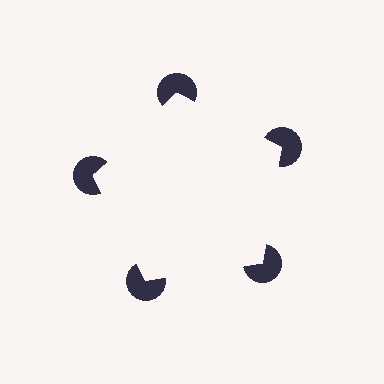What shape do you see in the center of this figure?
An illusory pentagon — its edges are inferred from the aligned wedge cuts in the pac-man discs, not physically drawn.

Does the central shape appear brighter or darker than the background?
It typically appears slightly brighter than the background, even though no actual brightness change is drawn.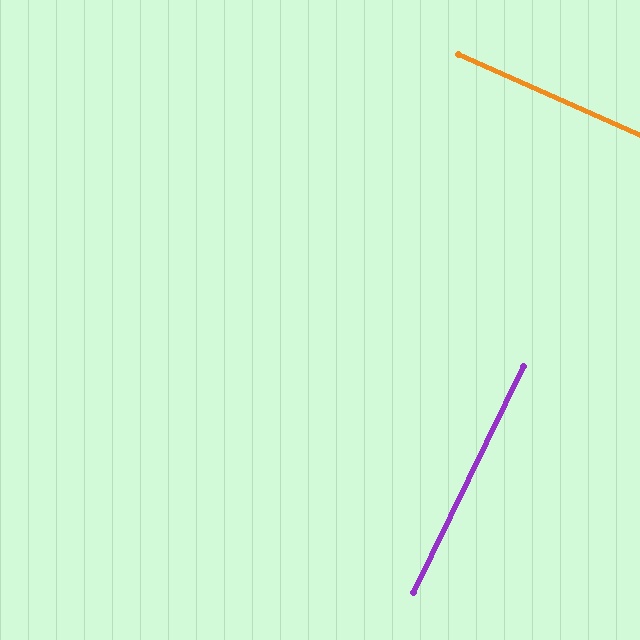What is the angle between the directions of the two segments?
Approximately 88 degrees.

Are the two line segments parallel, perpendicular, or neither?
Perpendicular — they meet at approximately 88°.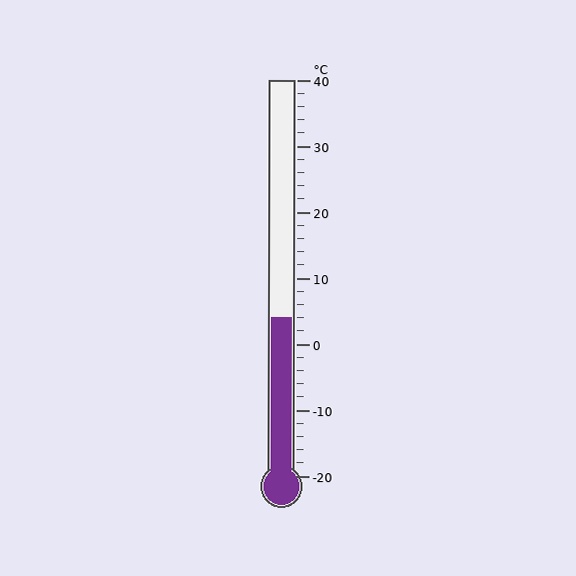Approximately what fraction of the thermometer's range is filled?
The thermometer is filled to approximately 40% of its range.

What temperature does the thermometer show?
The thermometer shows approximately 4°C.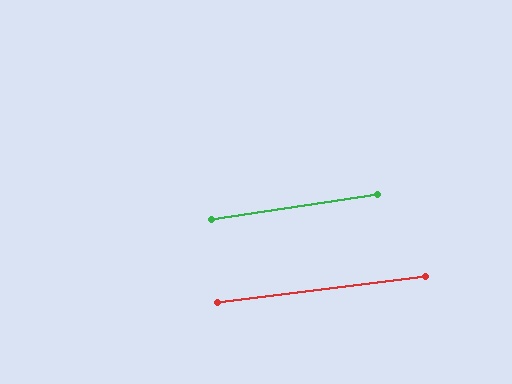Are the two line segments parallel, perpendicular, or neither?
Parallel — their directions differ by only 1.3°.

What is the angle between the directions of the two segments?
Approximately 1 degree.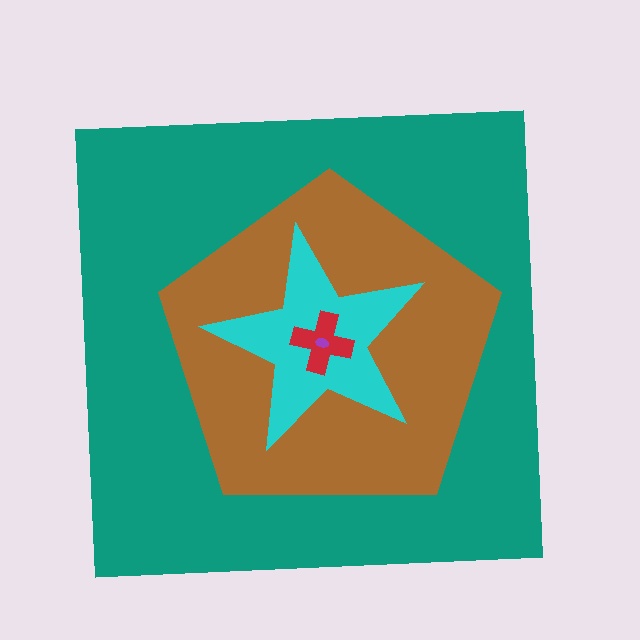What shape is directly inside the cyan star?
The red cross.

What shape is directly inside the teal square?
The brown pentagon.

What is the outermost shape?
The teal square.